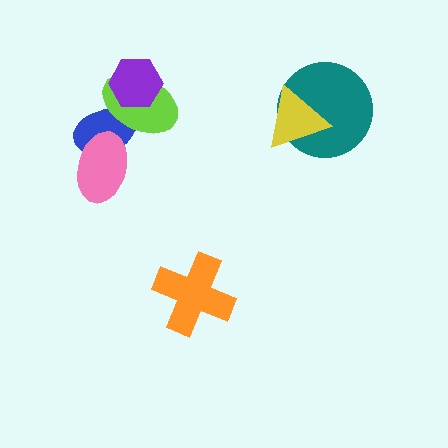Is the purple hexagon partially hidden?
No, no other shape covers it.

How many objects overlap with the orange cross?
0 objects overlap with the orange cross.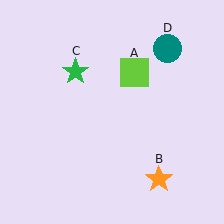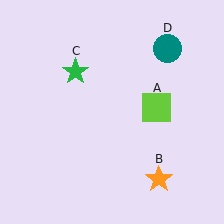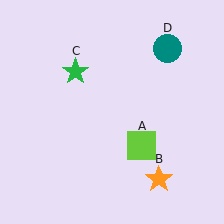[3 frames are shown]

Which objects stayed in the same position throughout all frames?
Orange star (object B) and green star (object C) and teal circle (object D) remained stationary.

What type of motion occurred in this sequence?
The lime square (object A) rotated clockwise around the center of the scene.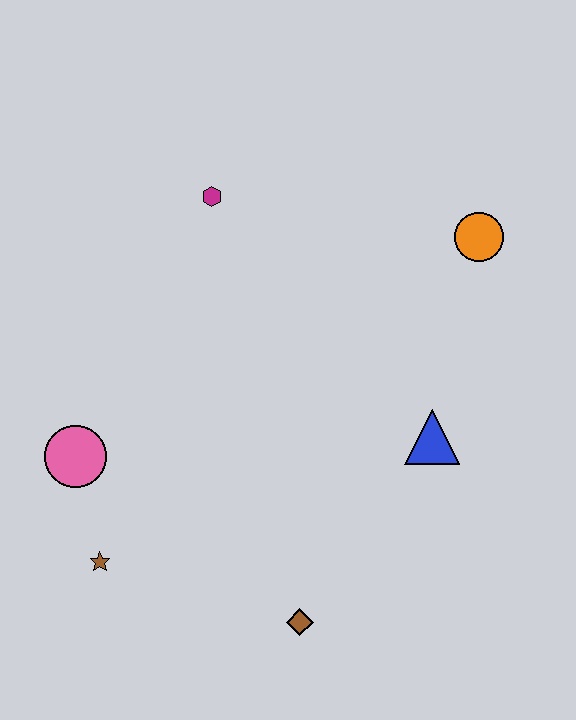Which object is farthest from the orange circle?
The brown star is farthest from the orange circle.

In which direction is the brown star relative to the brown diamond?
The brown star is to the left of the brown diamond.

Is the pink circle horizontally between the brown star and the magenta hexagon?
No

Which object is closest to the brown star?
The pink circle is closest to the brown star.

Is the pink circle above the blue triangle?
No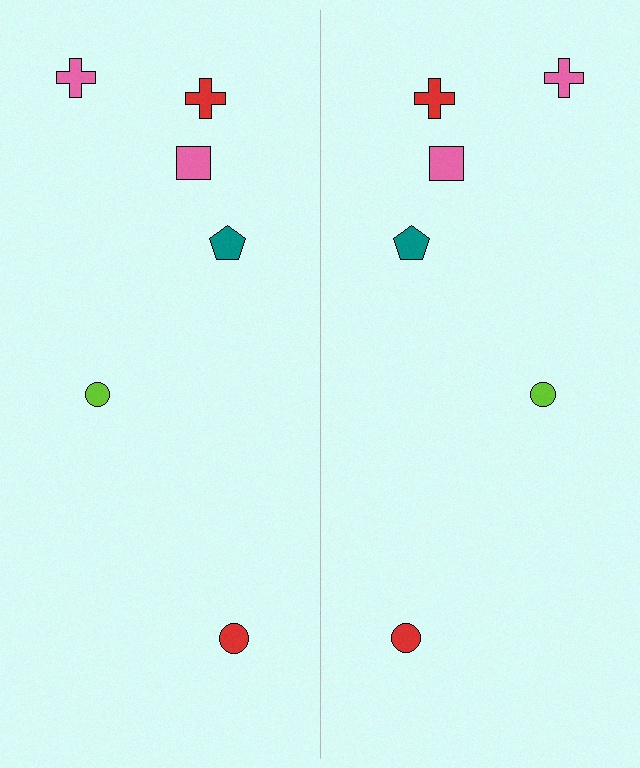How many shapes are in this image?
There are 12 shapes in this image.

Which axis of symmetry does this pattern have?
The pattern has a vertical axis of symmetry running through the center of the image.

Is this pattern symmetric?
Yes, this pattern has bilateral (reflection) symmetry.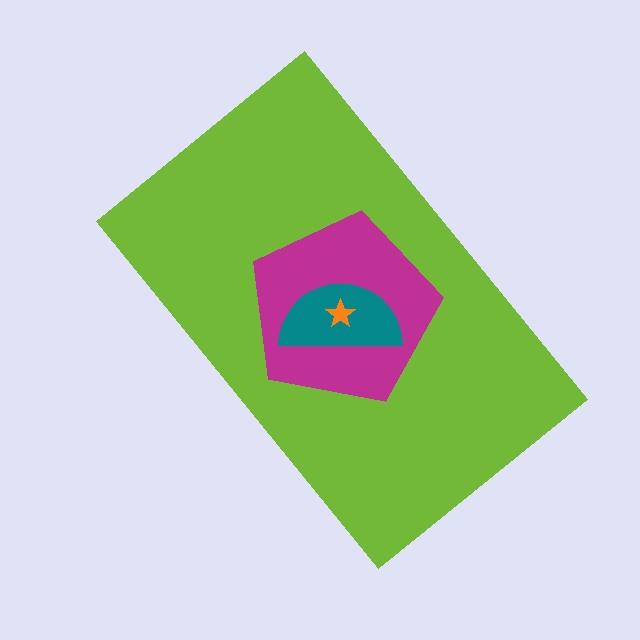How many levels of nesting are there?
4.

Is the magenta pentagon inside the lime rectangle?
Yes.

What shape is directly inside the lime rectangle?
The magenta pentagon.